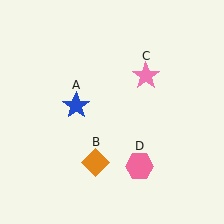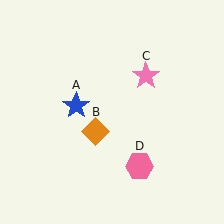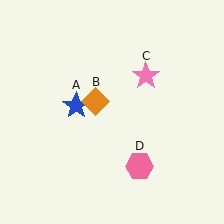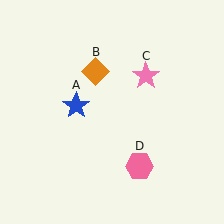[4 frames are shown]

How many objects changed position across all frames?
1 object changed position: orange diamond (object B).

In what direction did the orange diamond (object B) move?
The orange diamond (object B) moved up.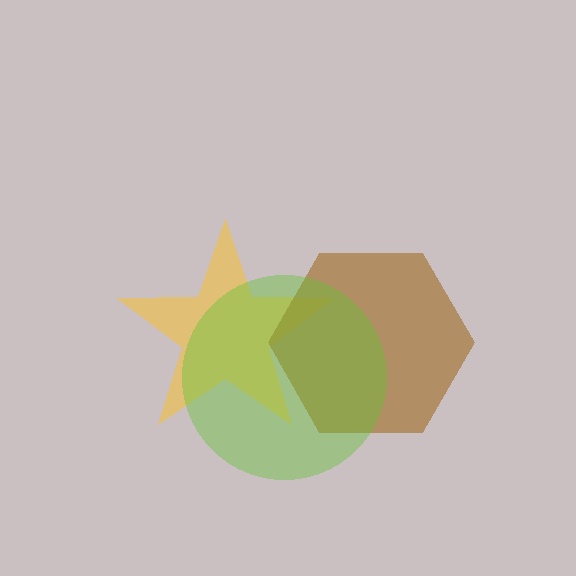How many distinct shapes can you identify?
There are 3 distinct shapes: a yellow star, a brown hexagon, a lime circle.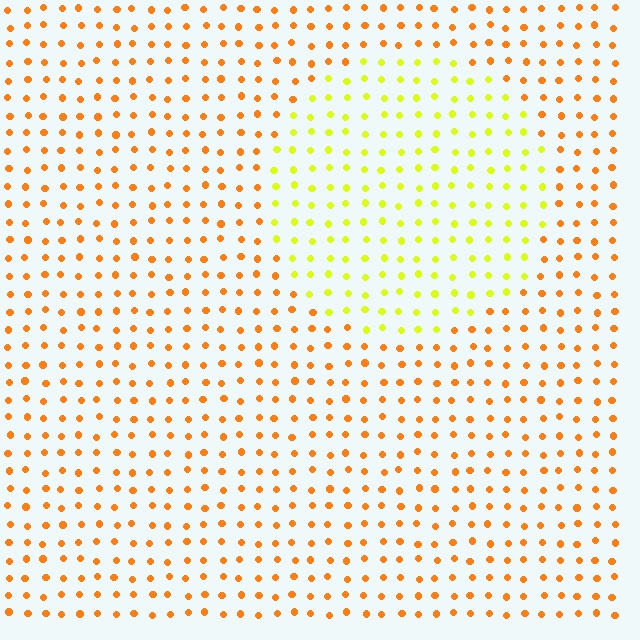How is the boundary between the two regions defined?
The boundary is defined purely by a slight shift in hue (about 42 degrees). Spacing, size, and orientation are identical on both sides.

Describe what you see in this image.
The image is filled with small orange elements in a uniform arrangement. A circle-shaped region is visible where the elements are tinted to a slightly different hue, forming a subtle color boundary.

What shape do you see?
I see a circle.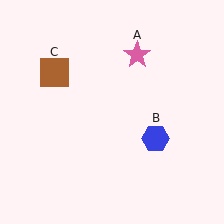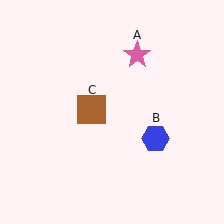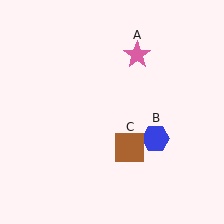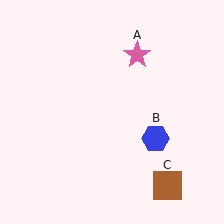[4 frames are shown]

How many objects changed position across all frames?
1 object changed position: brown square (object C).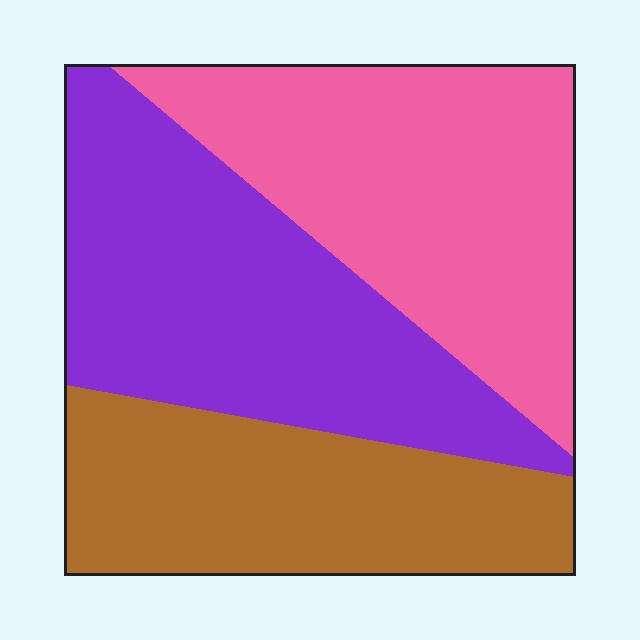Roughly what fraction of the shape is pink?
Pink takes up between a quarter and a half of the shape.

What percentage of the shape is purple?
Purple takes up about three eighths (3/8) of the shape.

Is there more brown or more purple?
Purple.